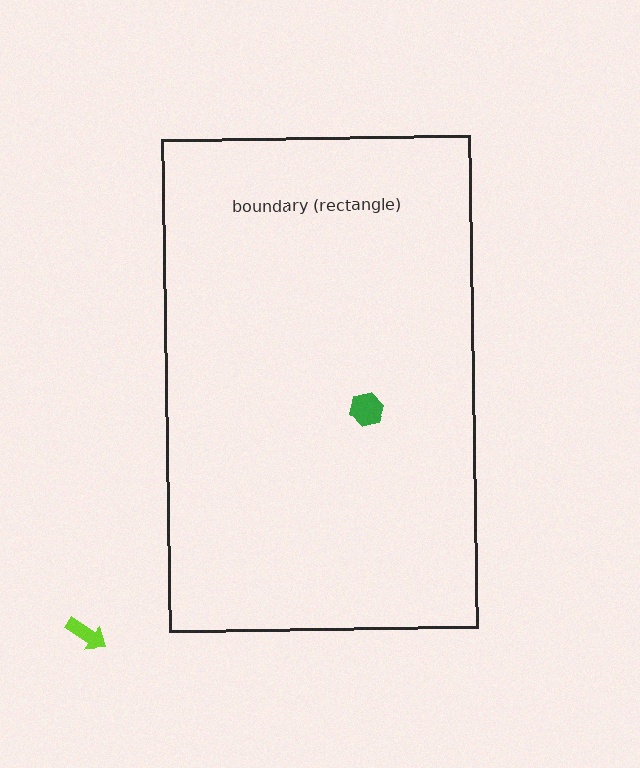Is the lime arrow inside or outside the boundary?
Outside.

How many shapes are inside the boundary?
1 inside, 1 outside.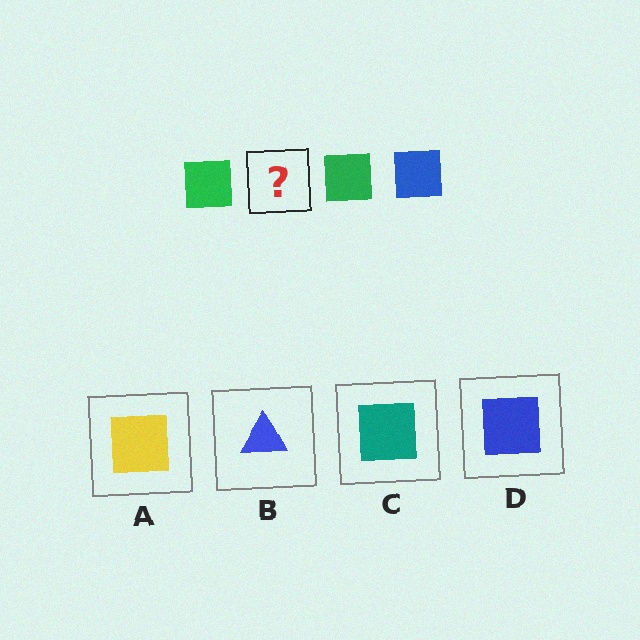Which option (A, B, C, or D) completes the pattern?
D.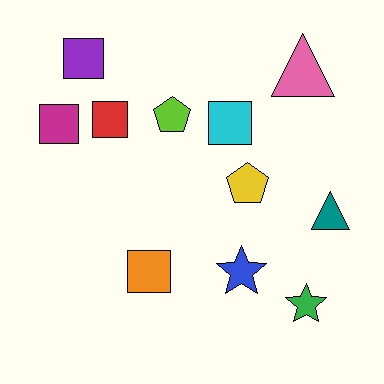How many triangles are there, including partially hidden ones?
There are 2 triangles.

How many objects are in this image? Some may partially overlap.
There are 11 objects.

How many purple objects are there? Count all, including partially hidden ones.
There is 1 purple object.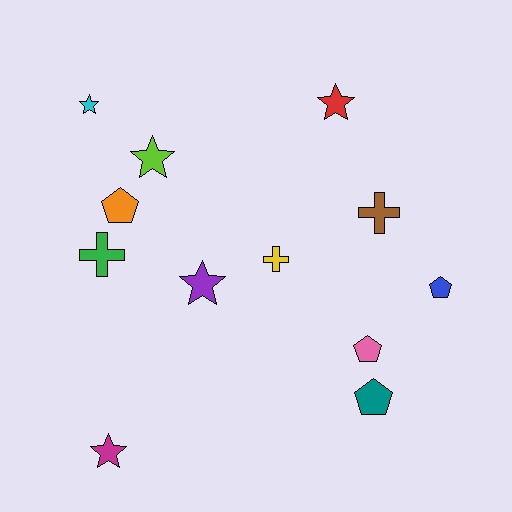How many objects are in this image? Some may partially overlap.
There are 12 objects.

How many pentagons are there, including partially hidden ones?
There are 4 pentagons.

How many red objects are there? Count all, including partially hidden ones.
There is 1 red object.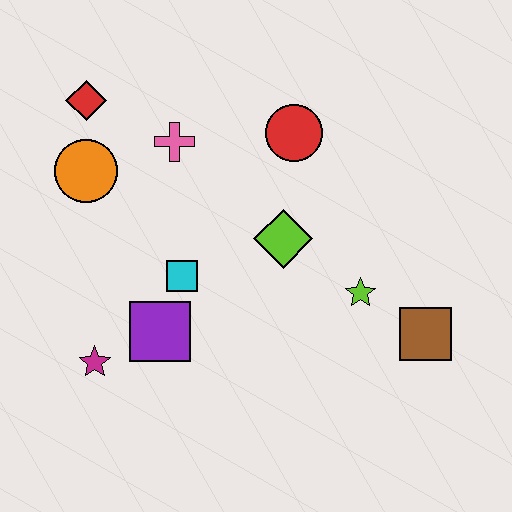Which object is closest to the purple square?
The cyan square is closest to the purple square.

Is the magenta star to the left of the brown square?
Yes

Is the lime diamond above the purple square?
Yes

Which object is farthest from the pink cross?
The brown square is farthest from the pink cross.